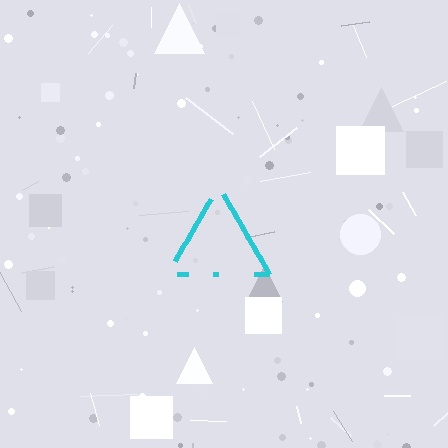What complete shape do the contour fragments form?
The contour fragments form a triangle.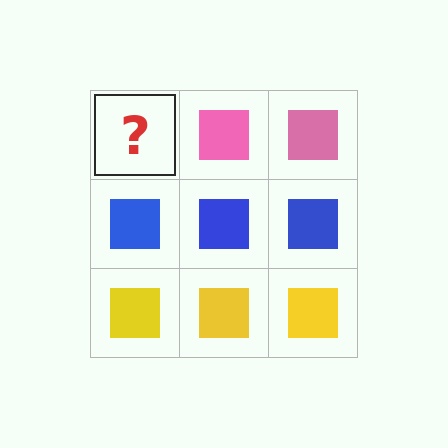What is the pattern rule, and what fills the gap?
The rule is that each row has a consistent color. The gap should be filled with a pink square.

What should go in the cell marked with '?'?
The missing cell should contain a pink square.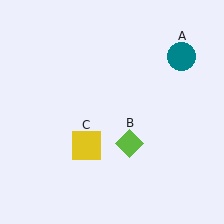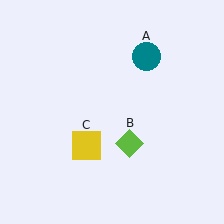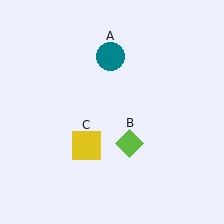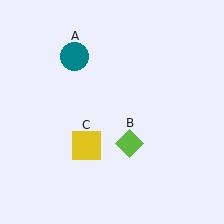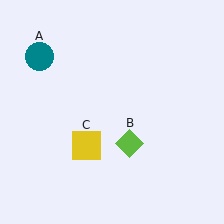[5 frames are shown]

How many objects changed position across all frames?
1 object changed position: teal circle (object A).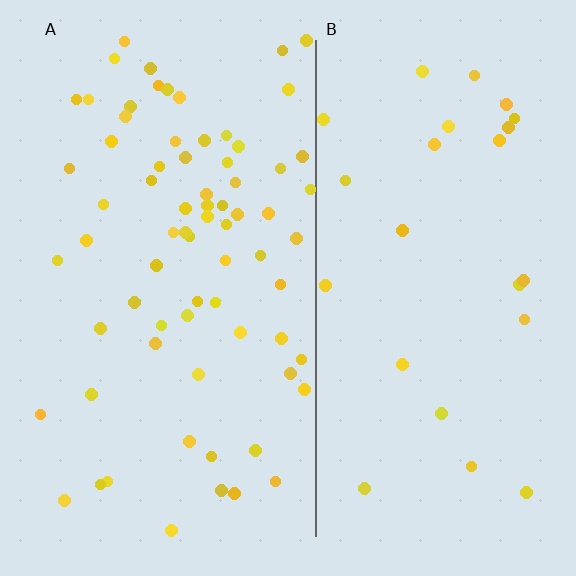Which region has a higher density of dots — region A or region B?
A (the left).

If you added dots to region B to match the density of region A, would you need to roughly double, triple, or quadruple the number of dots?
Approximately triple.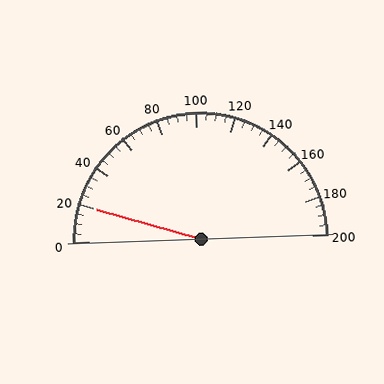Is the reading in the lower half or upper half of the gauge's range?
The reading is in the lower half of the range (0 to 200).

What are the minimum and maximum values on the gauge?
The gauge ranges from 0 to 200.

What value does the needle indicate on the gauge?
The needle indicates approximately 20.